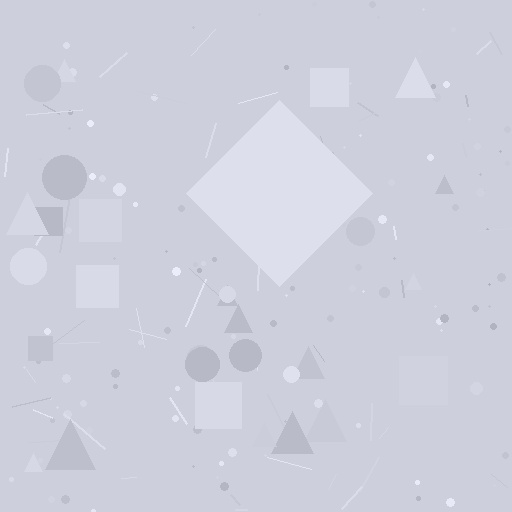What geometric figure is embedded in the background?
A diamond is embedded in the background.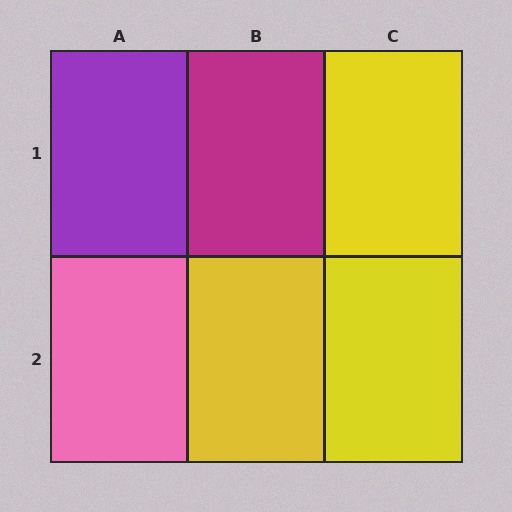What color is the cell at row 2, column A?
Pink.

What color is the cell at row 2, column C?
Yellow.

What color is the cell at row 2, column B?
Yellow.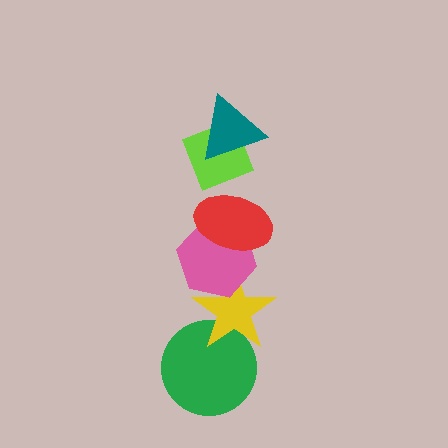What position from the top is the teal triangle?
The teal triangle is 1st from the top.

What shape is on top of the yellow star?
The pink hexagon is on top of the yellow star.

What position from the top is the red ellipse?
The red ellipse is 3rd from the top.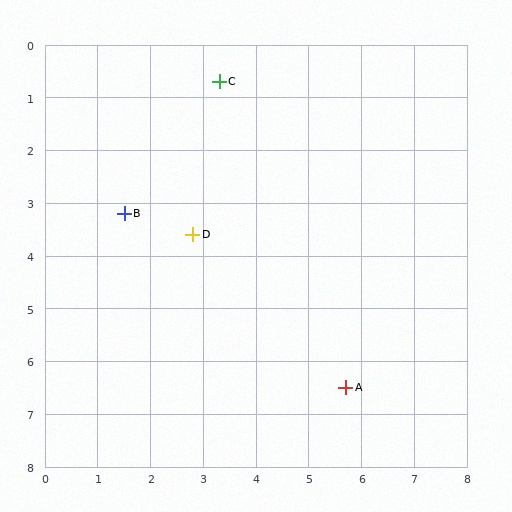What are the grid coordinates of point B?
Point B is at approximately (1.5, 3.2).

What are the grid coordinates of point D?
Point D is at approximately (2.8, 3.6).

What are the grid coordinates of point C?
Point C is at approximately (3.3, 0.7).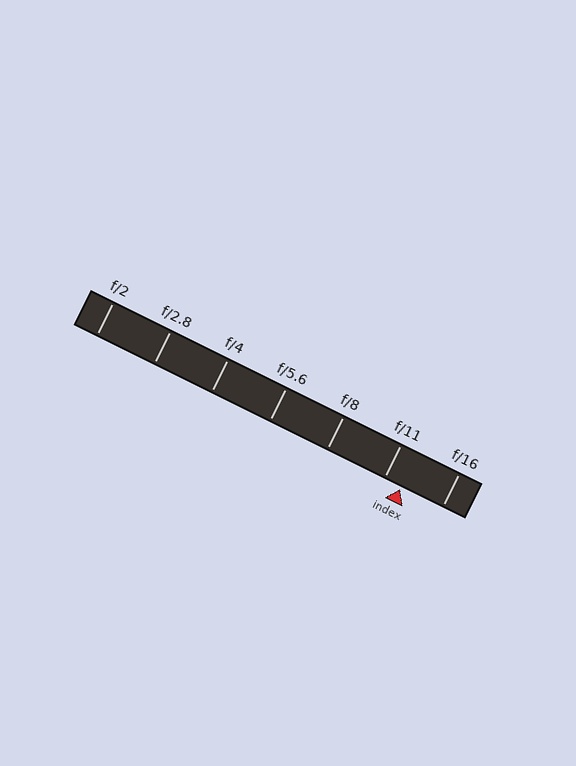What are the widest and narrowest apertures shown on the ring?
The widest aperture shown is f/2 and the narrowest is f/16.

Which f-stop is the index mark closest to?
The index mark is closest to f/11.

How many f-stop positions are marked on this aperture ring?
There are 7 f-stop positions marked.